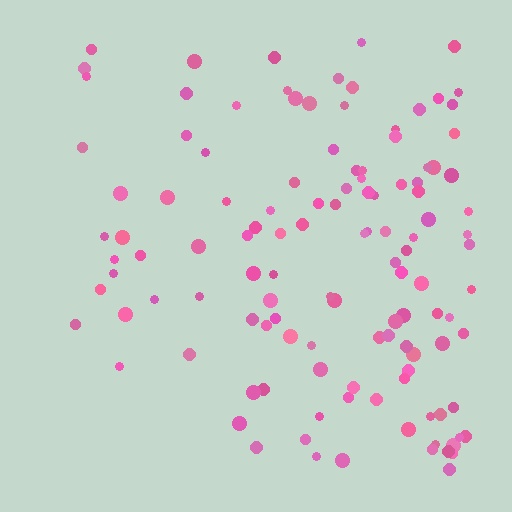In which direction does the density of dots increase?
From left to right, with the right side densest.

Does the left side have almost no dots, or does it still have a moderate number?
Still a moderate number, just noticeably fewer than the right.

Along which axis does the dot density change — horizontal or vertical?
Horizontal.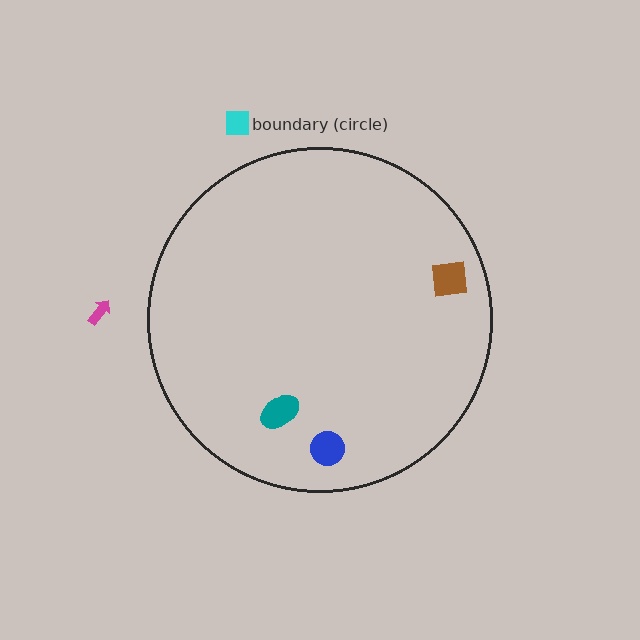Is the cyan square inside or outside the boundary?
Outside.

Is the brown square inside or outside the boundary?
Inside.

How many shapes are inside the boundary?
3 inside, 2 outside.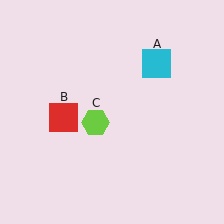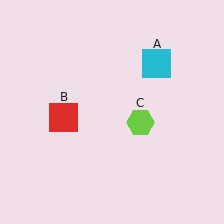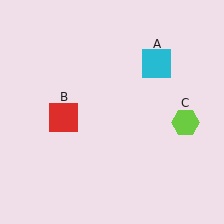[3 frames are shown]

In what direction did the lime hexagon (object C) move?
The lime hexagon (object C) moved right.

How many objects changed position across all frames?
1 object changed position: lime hexagon (object C).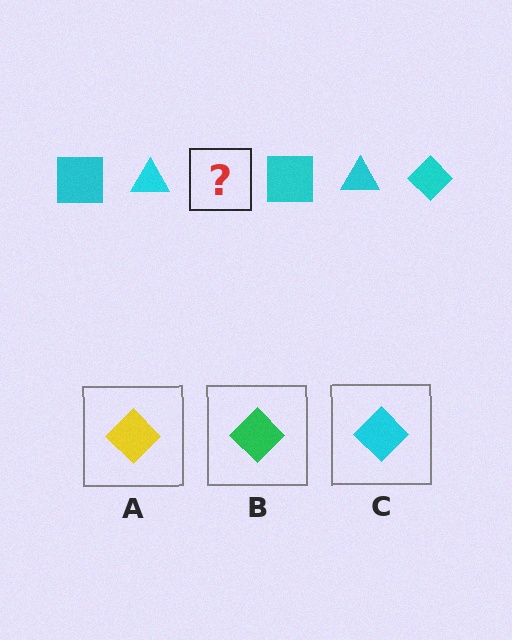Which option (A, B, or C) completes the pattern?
C.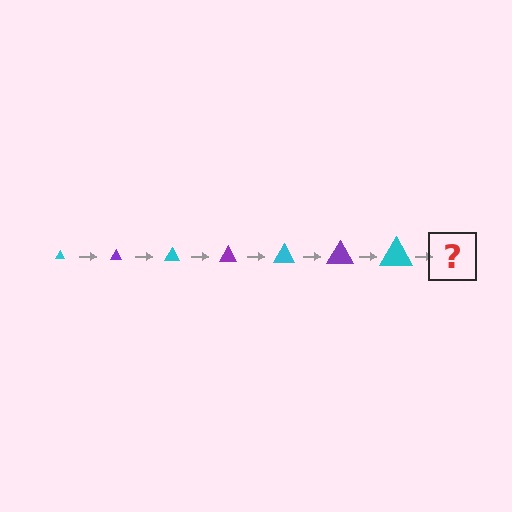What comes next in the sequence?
The next element should be a purple triangle, larger than the previous one.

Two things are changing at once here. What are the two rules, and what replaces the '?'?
The two rules are that the triangle grows larger each step and the color cycles through cyan and purple. The '?' should be a purple triangle, larger than the previous one.